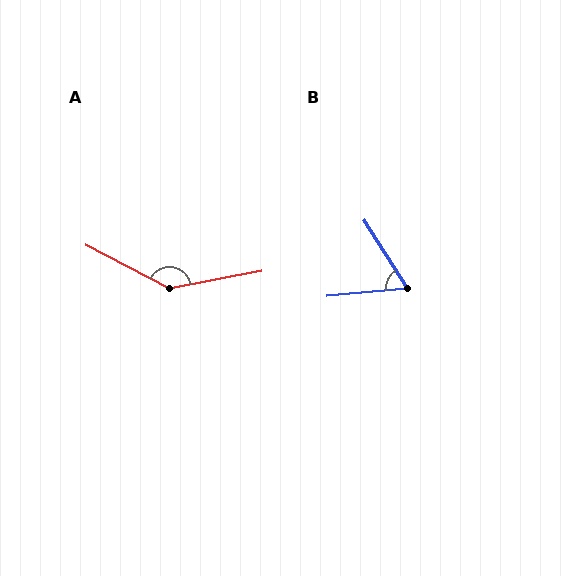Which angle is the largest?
A, at approximately 142 degrees.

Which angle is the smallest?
B, at approximately 63 degrees.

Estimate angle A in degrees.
Approximately 142 degrees.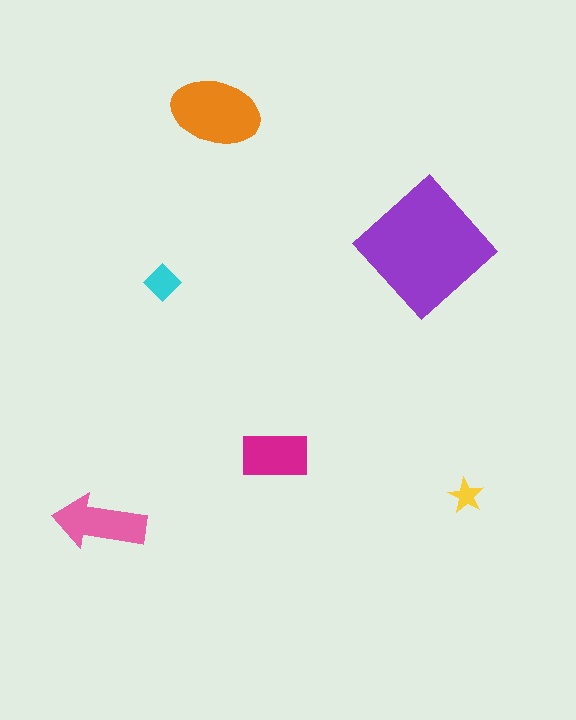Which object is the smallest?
The yellow star.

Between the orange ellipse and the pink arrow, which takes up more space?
The orange ellipse.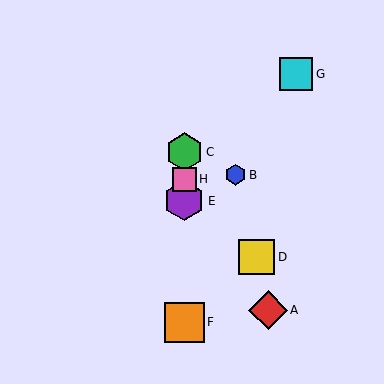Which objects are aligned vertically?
Objects C, E, F, H are aligned vertically.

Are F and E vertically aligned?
Yes, both are at x≈184.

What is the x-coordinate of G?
Object G is at x≈296.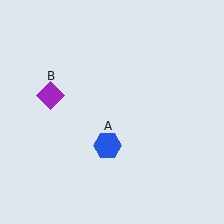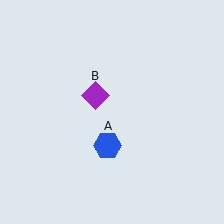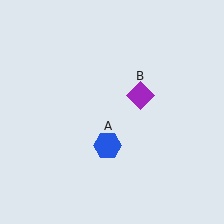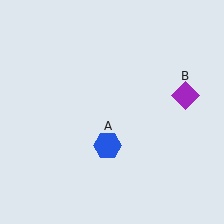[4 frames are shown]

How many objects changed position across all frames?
1 object changed position: purple diamond (object B).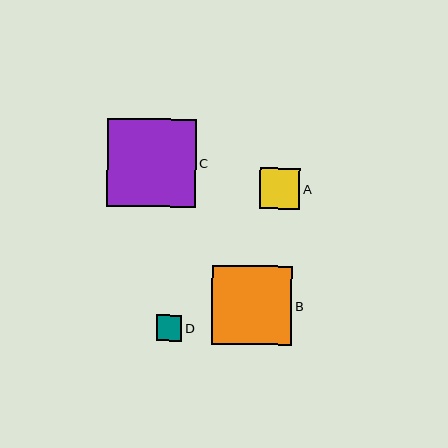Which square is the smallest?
Square D is the smallest with a size of approximately 25 pixels.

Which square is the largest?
Square C is the largest with a size of approximately 88 pixels.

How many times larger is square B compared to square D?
Square B is approximately 3.1 times the size of square D.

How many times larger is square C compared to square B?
Square C is approximately 1.1 times the size of square B.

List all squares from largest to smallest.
From largest to smallest: C, B, A, D.